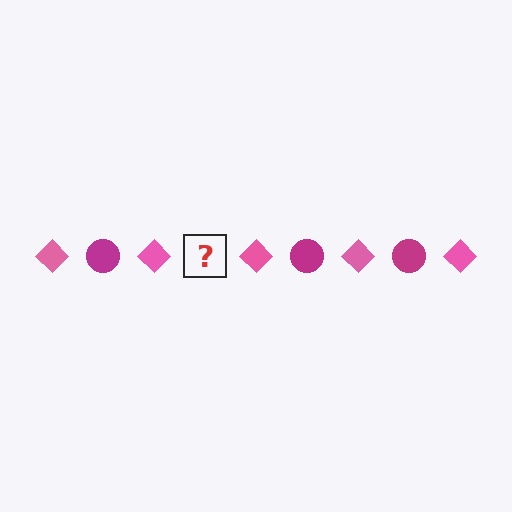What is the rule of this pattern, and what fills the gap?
The rule is that the pattern alternates between pink diamond and magenta circle. The gap should be filled with a magenta circle.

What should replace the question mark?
The question mark should be replaced with a magenta circle.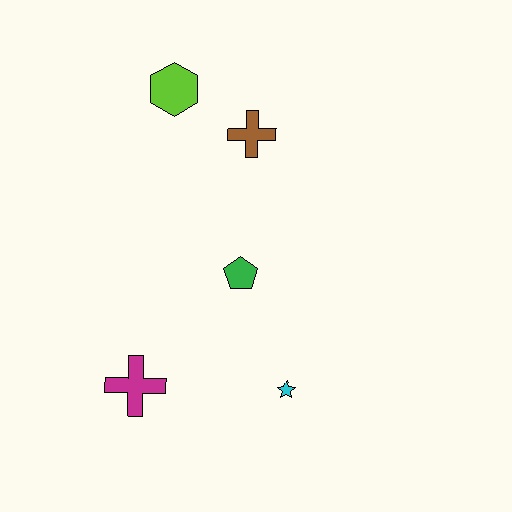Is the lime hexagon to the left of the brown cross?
Yes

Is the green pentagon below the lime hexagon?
Yes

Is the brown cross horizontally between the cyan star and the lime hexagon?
Yes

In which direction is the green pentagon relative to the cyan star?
The green pentagon is above the cyan star.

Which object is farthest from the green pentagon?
The lime hexagon is farthest from the green pentagon.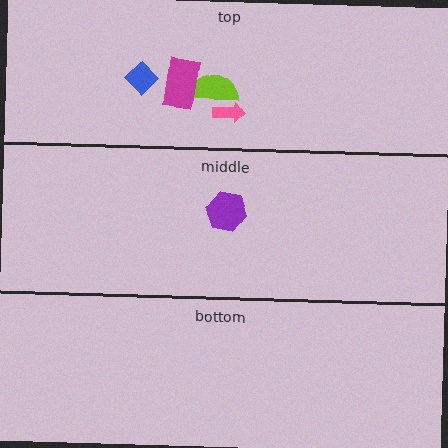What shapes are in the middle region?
The purple hexagon.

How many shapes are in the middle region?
1.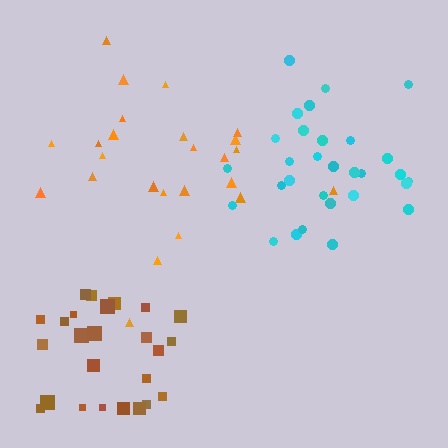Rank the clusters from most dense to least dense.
brown, cyan, orange.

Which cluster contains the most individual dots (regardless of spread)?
Cyan (30).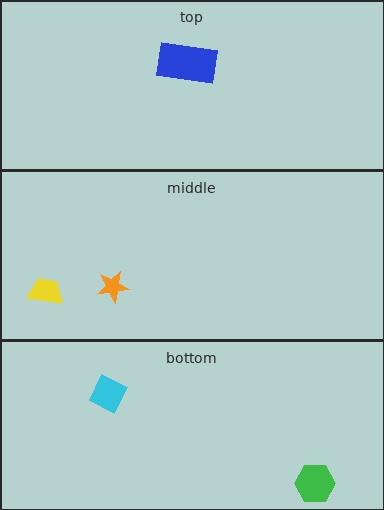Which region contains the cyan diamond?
The bottom region.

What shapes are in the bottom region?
The cyan diamond, the green hexagon.